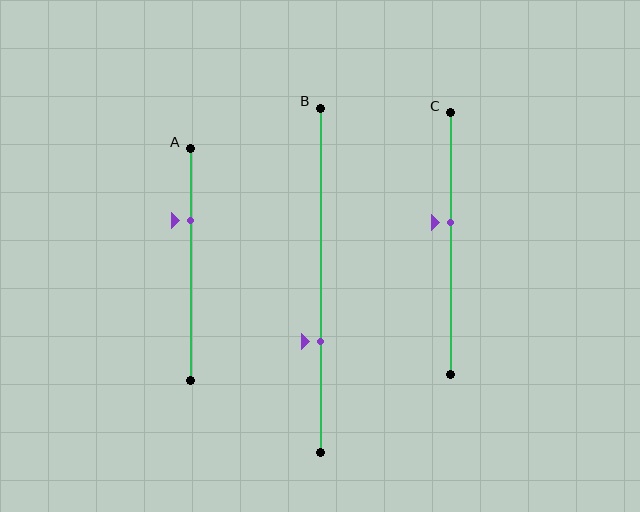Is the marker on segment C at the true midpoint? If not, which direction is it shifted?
No, the marker on segment C is shifted upward by about 8% of the segment length.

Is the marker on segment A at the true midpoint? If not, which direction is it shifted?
No, the marker on segment A is shifted upward by about 19% of the segment length.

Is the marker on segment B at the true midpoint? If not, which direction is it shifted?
No, the marker on segment B is shifted downward by about 18% of the segment length.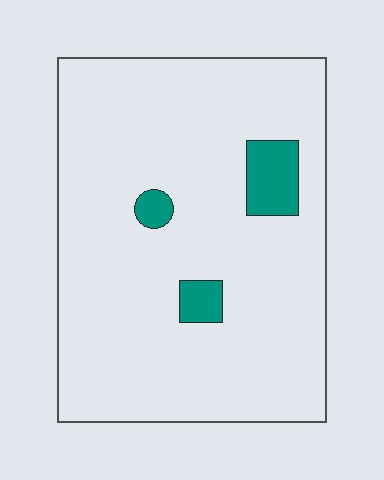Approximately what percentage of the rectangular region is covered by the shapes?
Approximately 5%.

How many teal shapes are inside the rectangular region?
3.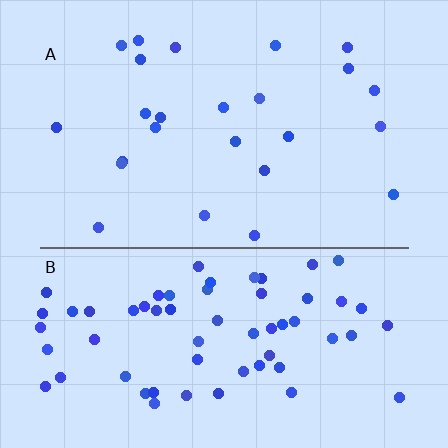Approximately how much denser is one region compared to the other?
Approximately 2.6× — region B over region A.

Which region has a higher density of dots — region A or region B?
B (the bottom).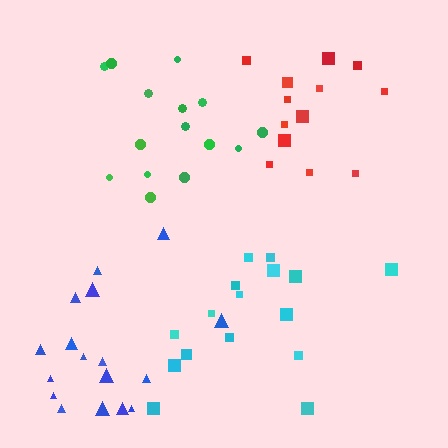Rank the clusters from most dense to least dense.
red, green, blue, cyan.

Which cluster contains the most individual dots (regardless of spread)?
Blue (17).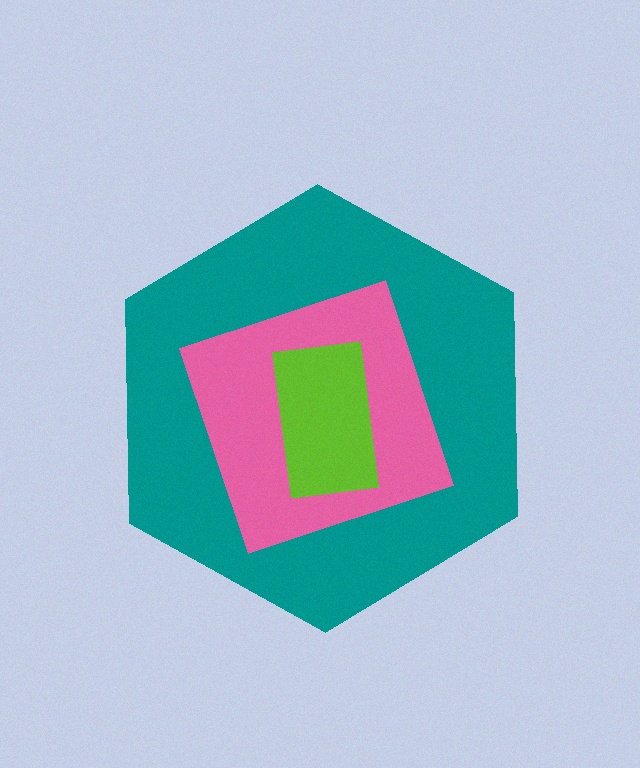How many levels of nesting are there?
3.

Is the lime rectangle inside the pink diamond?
Yes.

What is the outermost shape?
The teal hexagon.